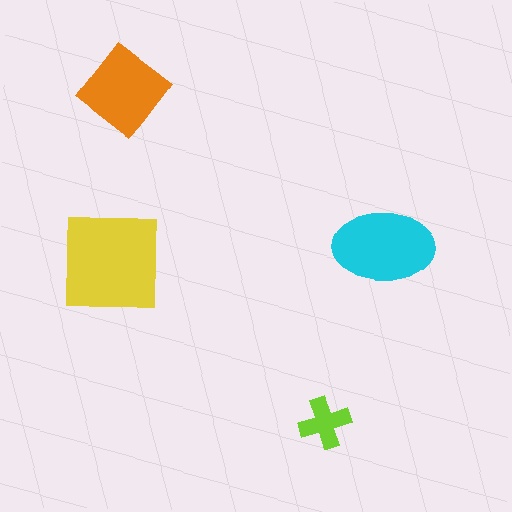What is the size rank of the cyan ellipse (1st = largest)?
2nd.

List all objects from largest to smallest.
The yellow square, the cyan ellipse, the orange diamond, the lime cross.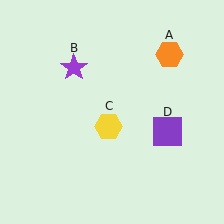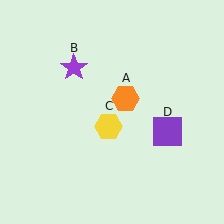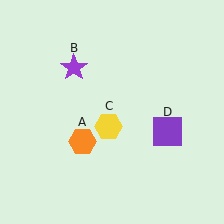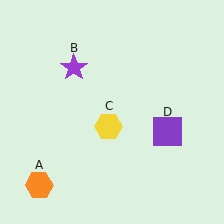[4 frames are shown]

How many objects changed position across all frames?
1 object changed position: orange hexagon (object A).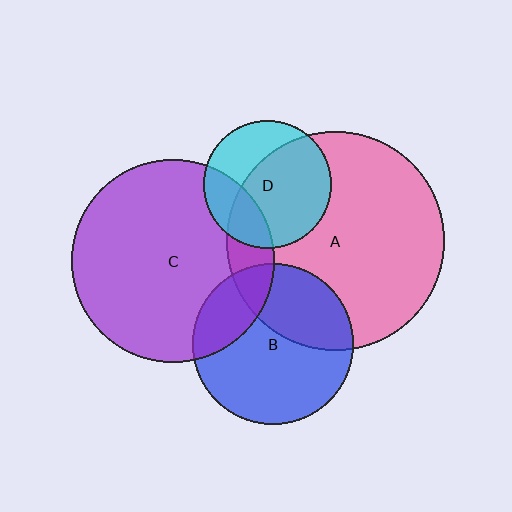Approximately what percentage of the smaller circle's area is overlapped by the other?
Approximately 20%.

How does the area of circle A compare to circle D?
Approximately 2.9 times.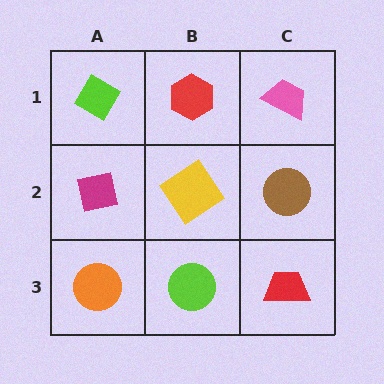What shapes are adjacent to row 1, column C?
A brown circle (row 2, column C), a red hexagon (row 1, column B).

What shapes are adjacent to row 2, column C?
A pink trapezoid (row 1, column C), a red trapezoid (row 3, column C), a yellow diamond (row 2, column B).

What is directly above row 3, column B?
A yellow diamond.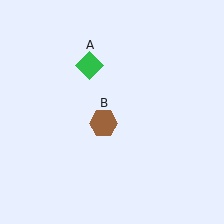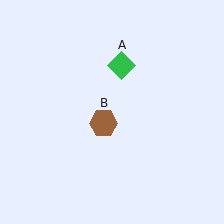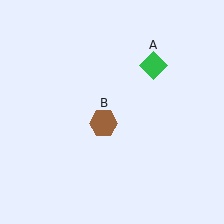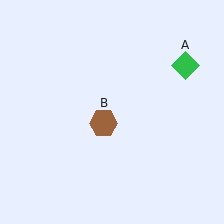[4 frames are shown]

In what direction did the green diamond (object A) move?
The green diamond (object A) moved right.